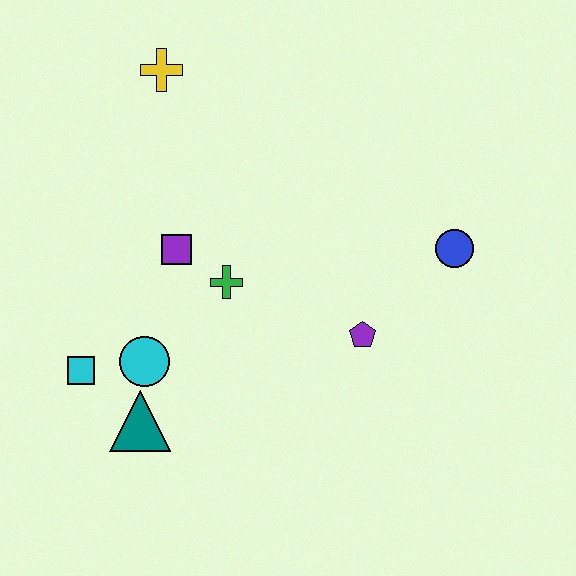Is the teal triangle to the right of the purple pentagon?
No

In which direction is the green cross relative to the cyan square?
The green cross is to the right of the cyan square.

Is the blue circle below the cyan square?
No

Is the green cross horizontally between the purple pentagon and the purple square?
Yes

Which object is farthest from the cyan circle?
The blue circle is farthest from the cyan circle.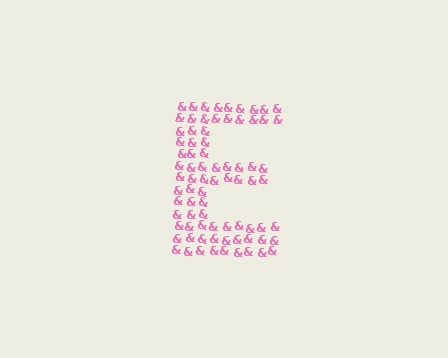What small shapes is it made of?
It is made of small ampersands.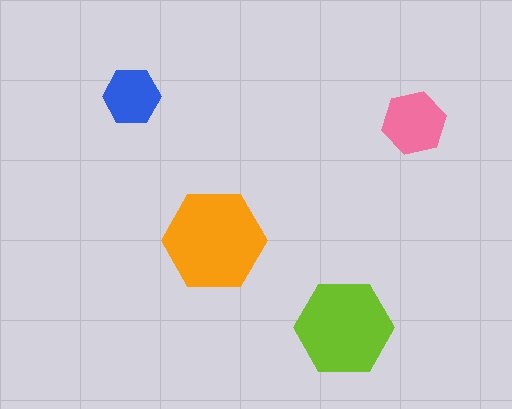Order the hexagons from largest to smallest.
the orange one, the lime one, the pink one, the blue one.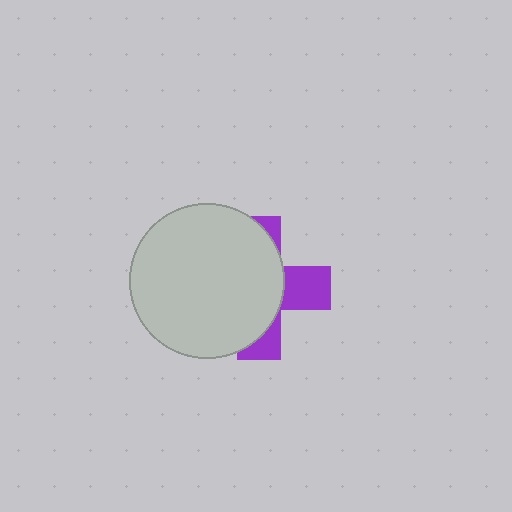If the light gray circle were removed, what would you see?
You would see the complete purple cross.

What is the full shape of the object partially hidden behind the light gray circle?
The partially hidden object is a purple cross.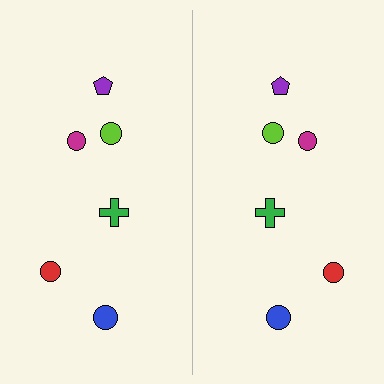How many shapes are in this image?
There are 12 shapes in this image.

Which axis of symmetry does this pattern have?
The pattern has a vertical axis of symmetry running through the center of the image.